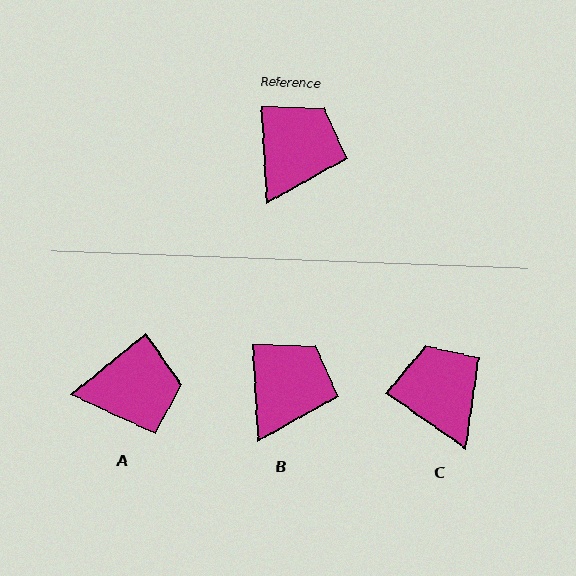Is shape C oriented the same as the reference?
No, it is off by about 52 degrees.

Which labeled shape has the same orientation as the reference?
B.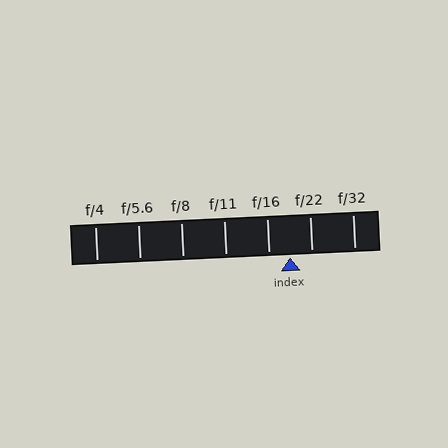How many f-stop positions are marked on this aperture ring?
There are 7 f-stop positions marked.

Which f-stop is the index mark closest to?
The index mark is closest to f/22.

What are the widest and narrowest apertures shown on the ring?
The widest aperture shown is f/4 and the narrowest is f/32.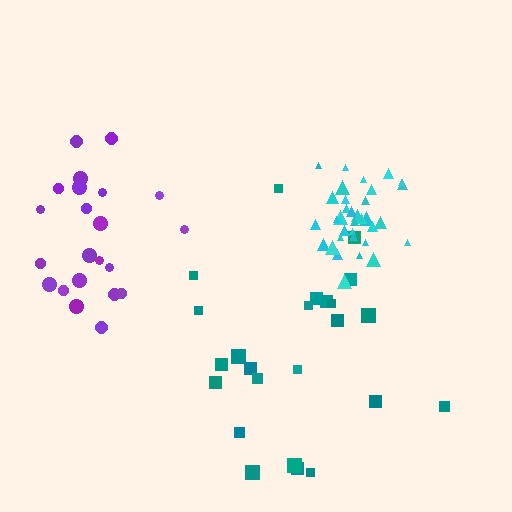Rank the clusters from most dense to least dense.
cyan, purple, teal.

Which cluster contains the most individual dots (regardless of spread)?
Cyan (35).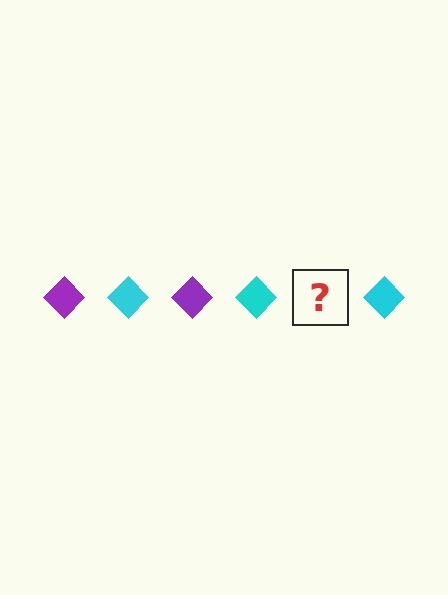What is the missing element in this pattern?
The missing element is a purple diamond.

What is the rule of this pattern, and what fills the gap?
The rule is that the pattern cycles through purple, cyan diamonds. The gap should be filled with a purple diamond.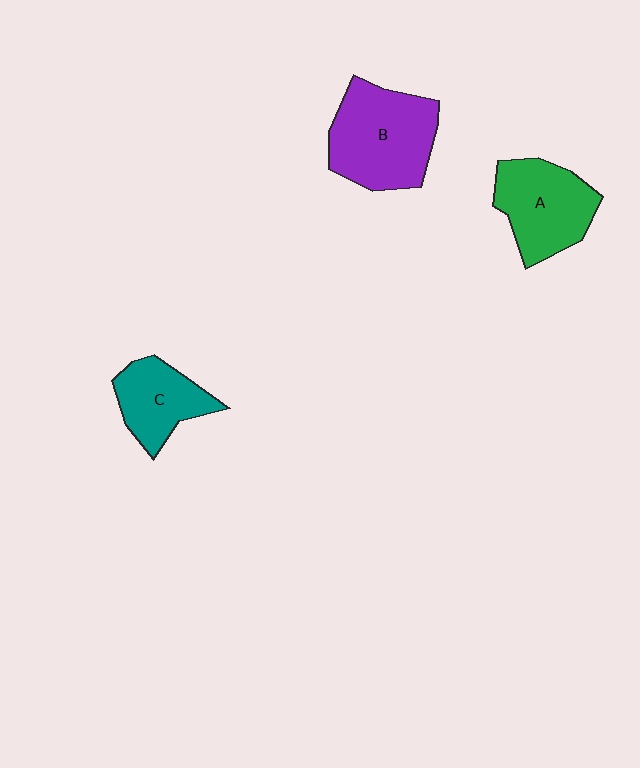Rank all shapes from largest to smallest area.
From largest to smallest: B (purple), A (green), C (teal).